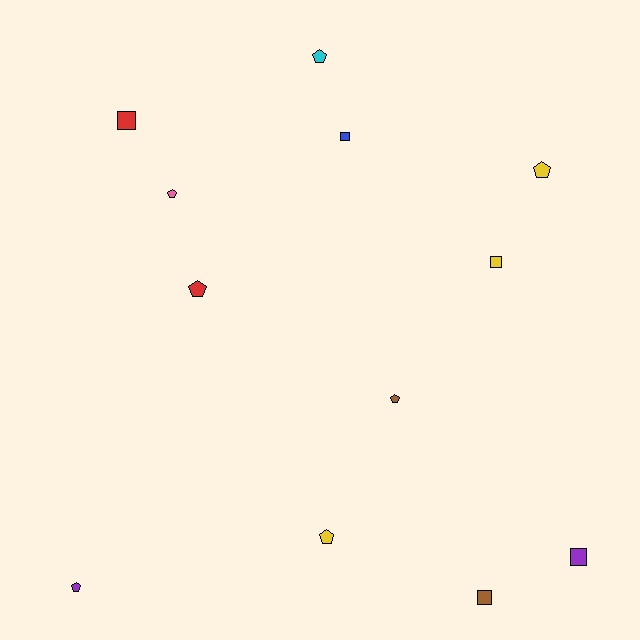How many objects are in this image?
There are 12 objects.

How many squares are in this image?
There are 5 squares.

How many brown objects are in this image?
There are 2 brown objects.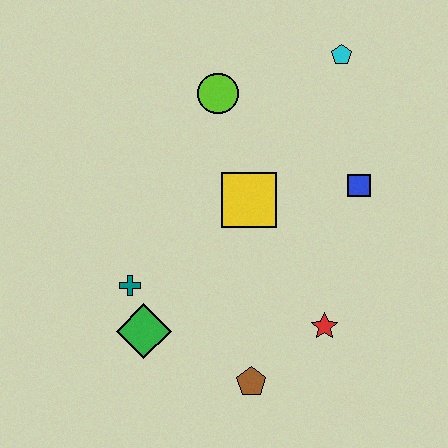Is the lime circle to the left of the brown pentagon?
Yes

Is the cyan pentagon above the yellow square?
Yes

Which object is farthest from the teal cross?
The cyan pentagon is farthest from the teal cross.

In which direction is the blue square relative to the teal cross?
The blue square is to the right of the teal cross.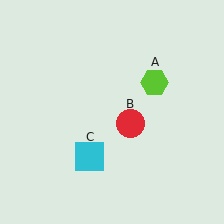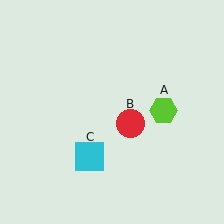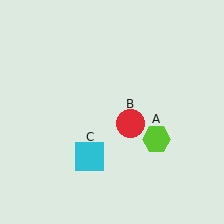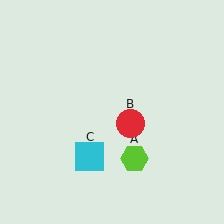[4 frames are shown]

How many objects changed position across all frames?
1 object changed position: lime hexagon (object A).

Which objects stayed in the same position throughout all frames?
Red circle (object B) and cyan square (object C) remained stationary.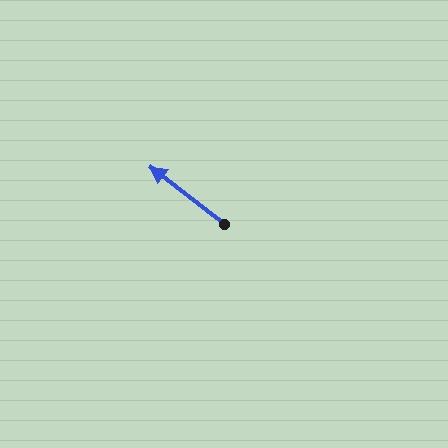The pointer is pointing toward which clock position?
Roughly 10 o'clock.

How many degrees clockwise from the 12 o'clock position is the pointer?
Approximately 308 degrees.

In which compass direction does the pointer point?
Northwest.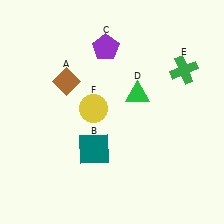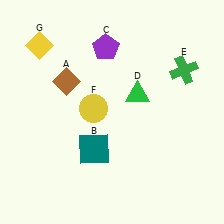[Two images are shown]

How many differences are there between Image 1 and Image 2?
There is 1 difference between the two images.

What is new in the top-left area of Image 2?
A yellow diamond (G) was added in the top-left area of Image 2.